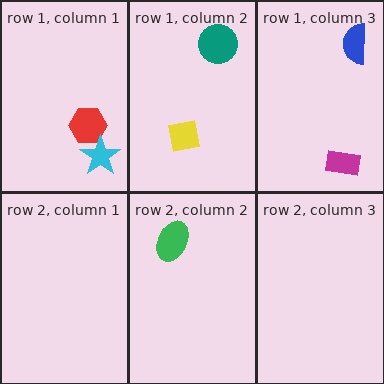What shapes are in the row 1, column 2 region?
The teal circle, the yellow square.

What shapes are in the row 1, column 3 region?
The magenta rectangle, the blue semicircle.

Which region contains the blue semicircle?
The row 1, column 3 region.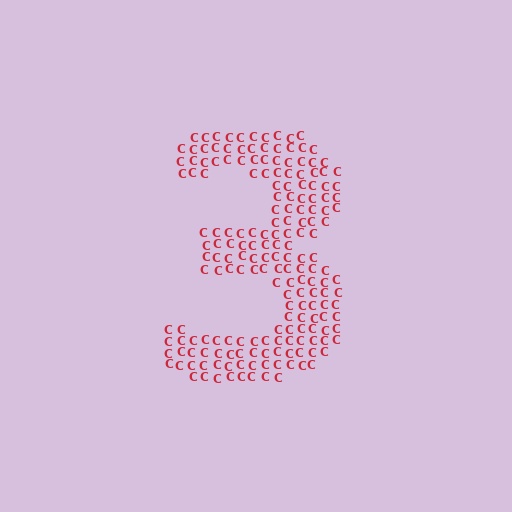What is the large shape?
The large shape is the digit 3.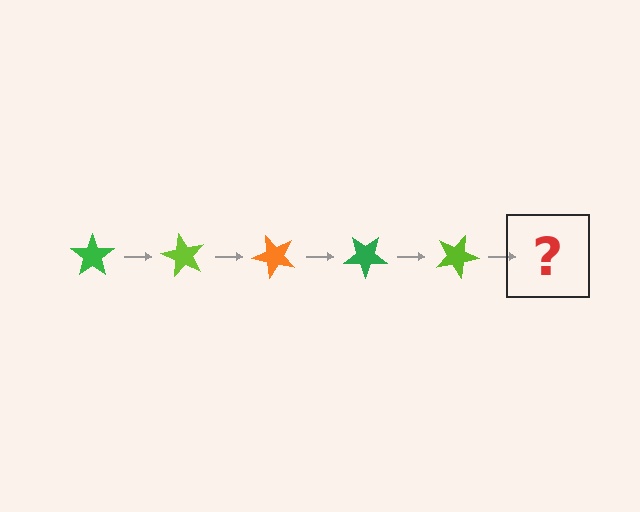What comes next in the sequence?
The next element should be an orange star, rotated 300 degrees from the start.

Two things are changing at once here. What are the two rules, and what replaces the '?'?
The two rules are that it rotates 60 degrees each step and the color cycles through green, lime, and orange. The '?' should be an orange star, rotated 300 degrees from the start.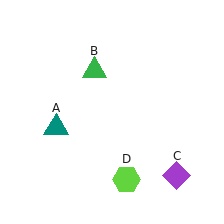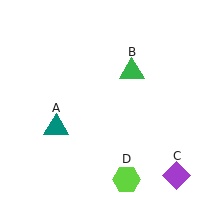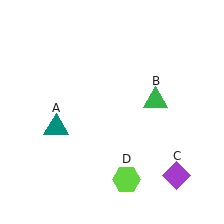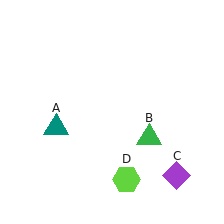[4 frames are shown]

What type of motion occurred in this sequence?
The green triangle (object B) rotated clockwise around the center of the scene.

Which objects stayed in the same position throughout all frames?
Teal triangle (object A) and purple diamond (object C) and lime hexagon (object D) remained stationary.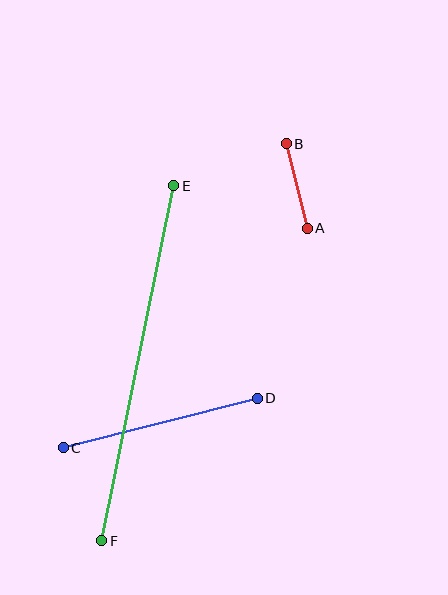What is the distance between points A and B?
The distance is approximately 87 pixels.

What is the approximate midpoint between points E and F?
The midpoint is at approximately (138, 363) pixels.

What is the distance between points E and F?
The distance is approximately 362 pixels.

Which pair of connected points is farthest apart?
Points E and F are farthest apart.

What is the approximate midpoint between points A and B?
The midpoint is at approximately (297, 186) pixels.